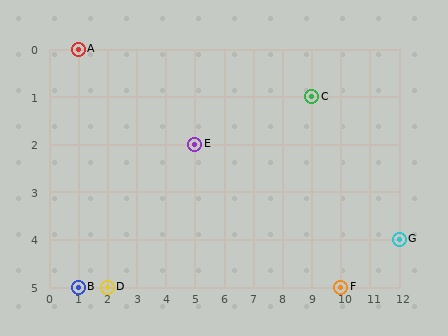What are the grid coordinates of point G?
Point G is at grid coordinates (12, 4).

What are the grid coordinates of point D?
Point D is at grid coordinates (2, 5).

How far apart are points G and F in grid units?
Points G and F are 2 columns and 1 row apart (about 2.2 grid units diagonally).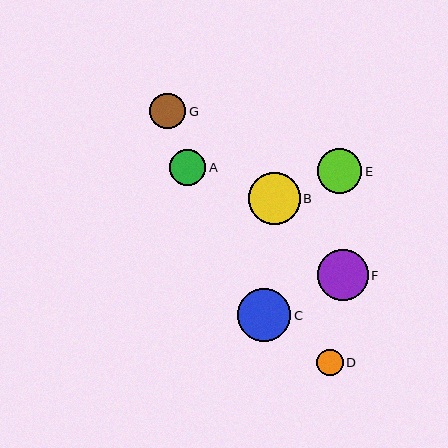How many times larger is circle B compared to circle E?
Circle B is approximately 1.2 times the size of circle E.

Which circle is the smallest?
Circle D is the smallest with a size of approximately 26 pixels.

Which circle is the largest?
Circle C is the largest with a size of approximately 54 pixels.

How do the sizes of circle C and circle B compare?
Circle C and circle B are approximately the same size.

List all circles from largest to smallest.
From largest to smallest: C, B, F, E, A, G, D.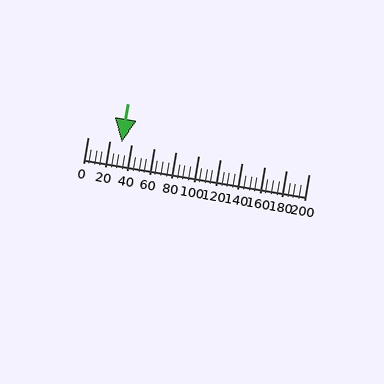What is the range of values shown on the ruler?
The ruler shows values from 0 to 200.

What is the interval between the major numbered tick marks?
The major tick marks are spaced 20 units apart.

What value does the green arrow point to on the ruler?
The green arrow points to approximately 31.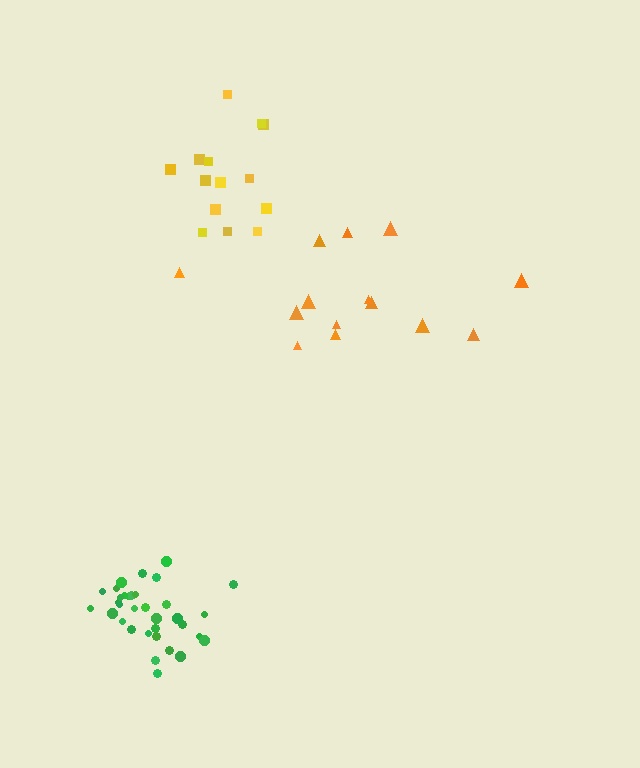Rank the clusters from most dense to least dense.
green, yellow, orange.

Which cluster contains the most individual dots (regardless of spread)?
Green (35).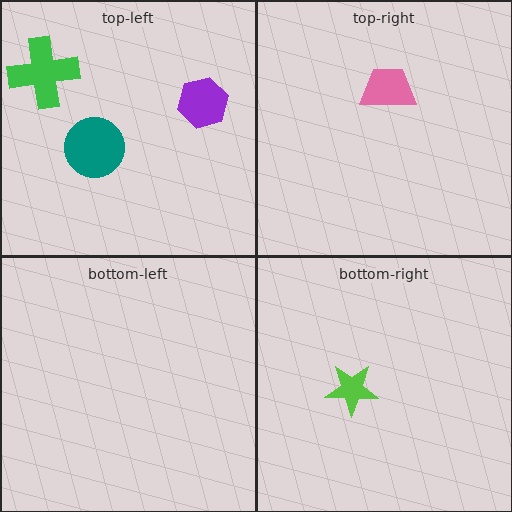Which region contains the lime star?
The bottom-right region.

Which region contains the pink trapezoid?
The top-right region.